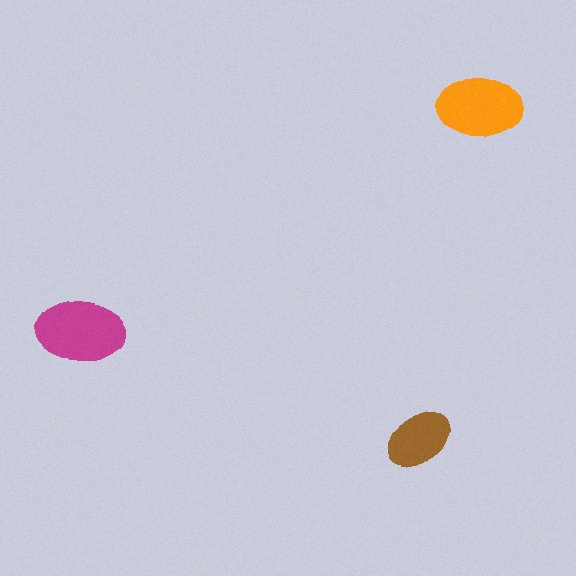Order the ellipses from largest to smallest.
the magenta one, the orange one, the brown one.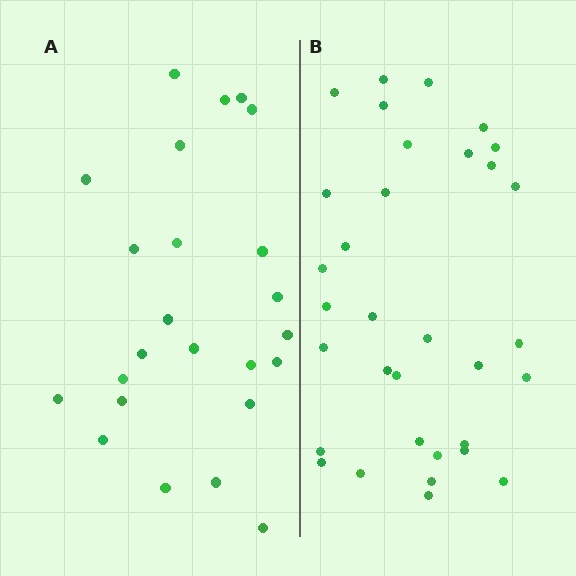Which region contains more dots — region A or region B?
Region B (the right region) has more dots.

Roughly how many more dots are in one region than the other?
Region B has roughly 8 or so more dots than region A.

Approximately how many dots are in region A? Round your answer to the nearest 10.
About 20 dots. (The exact count is 24, which rounds to 20.)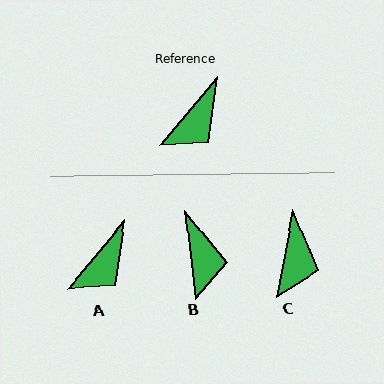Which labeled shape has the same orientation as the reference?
A.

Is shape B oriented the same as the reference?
No, it is off by about 47 degrees.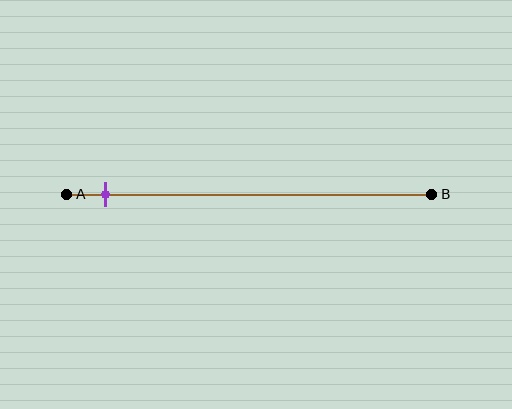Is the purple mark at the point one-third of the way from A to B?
No, the mark is at about 10% from A, not at the 33% one-third point.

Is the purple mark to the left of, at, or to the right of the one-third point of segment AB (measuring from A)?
The purple mark is to the left of the one-third point of segment AB.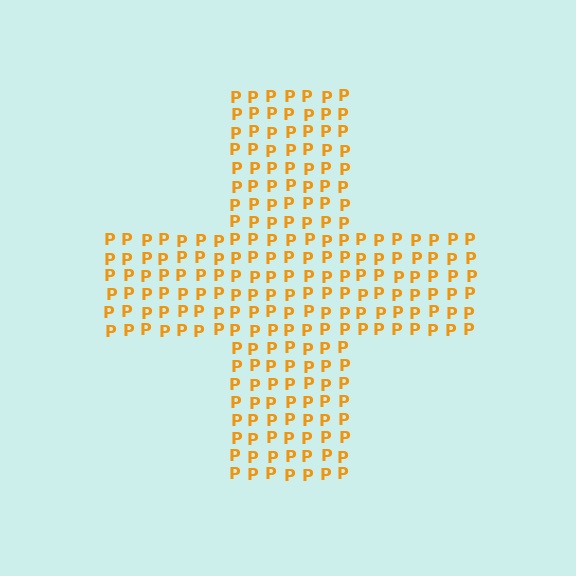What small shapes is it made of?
It is made of small letter P's.